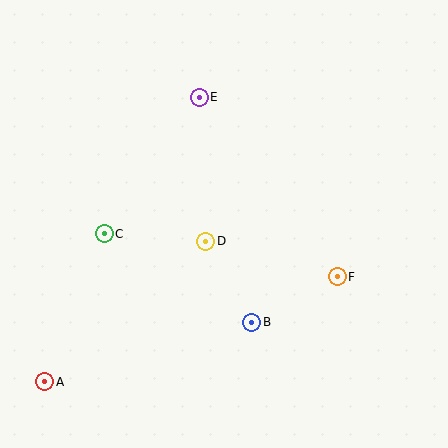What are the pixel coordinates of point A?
Point A is at (45, 382).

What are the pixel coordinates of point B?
Point B is at (252, 322).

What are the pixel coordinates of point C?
Point C is at (104, 234).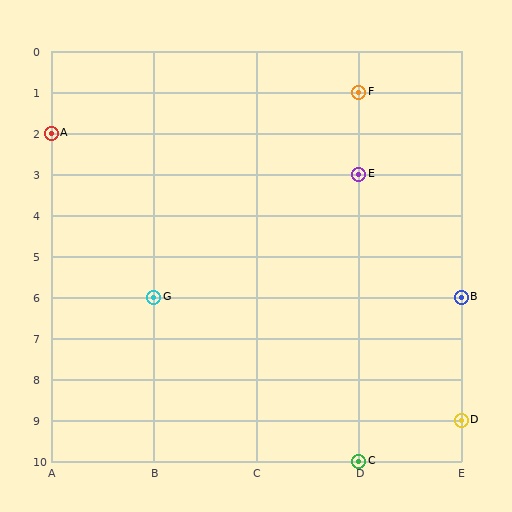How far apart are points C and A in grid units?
Points C and A are 3 columns and 8 rows apart (about 8.5 grid units diagonally).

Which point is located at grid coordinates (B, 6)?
Point G is at (B, 6).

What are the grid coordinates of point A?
Point A is at grid coordinates (A, 2).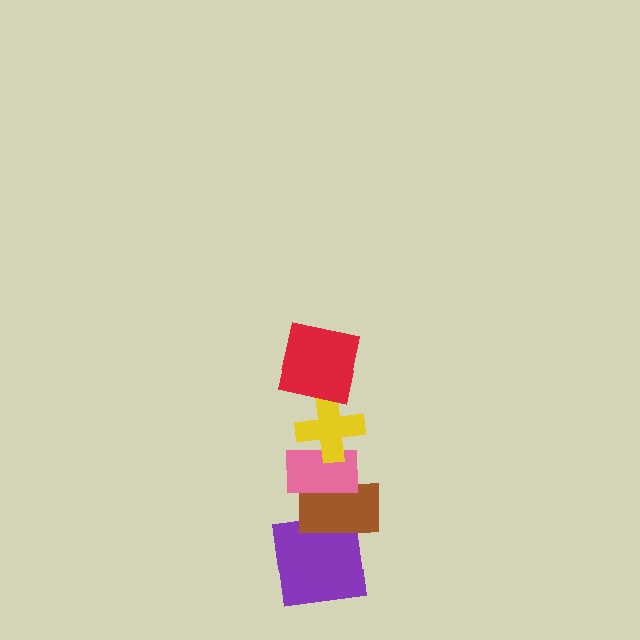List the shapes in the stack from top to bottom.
From top to bottom: the red square, the yellow cross, the pink rectangle, the brown rectangle, the purple square.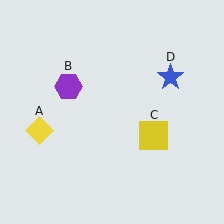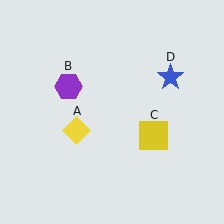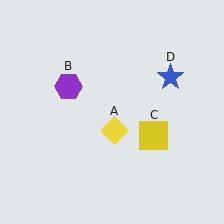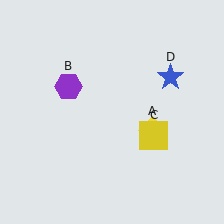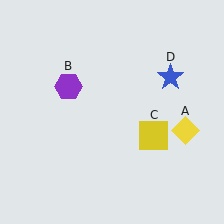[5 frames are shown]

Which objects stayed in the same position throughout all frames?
Purple hexagon (object B) and yellow square (object C) and blue star (object D) remained stationary.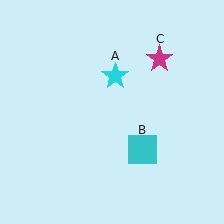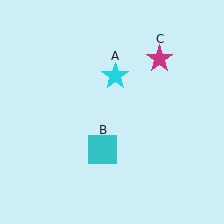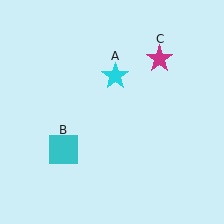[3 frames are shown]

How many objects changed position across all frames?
1 object changed position: cyan square (object B).